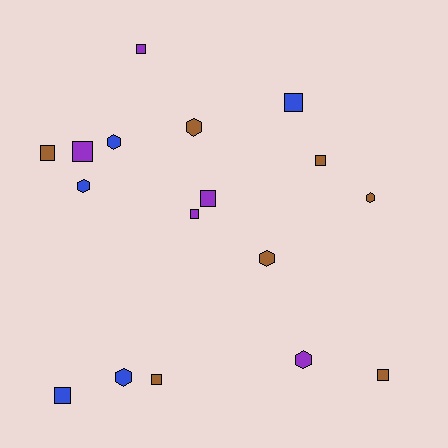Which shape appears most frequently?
Square, with 10 objects.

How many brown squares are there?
There are 4 brown squares.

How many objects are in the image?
There are 17 objects.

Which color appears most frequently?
Brown, with 7 objects.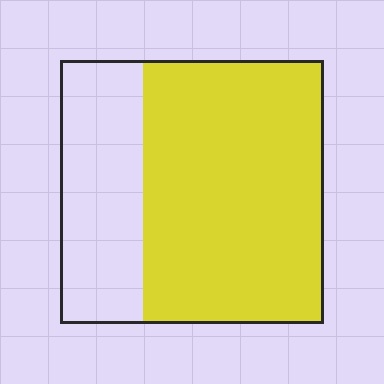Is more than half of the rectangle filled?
Yes.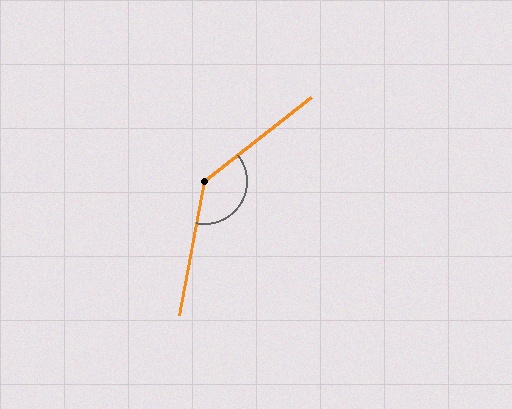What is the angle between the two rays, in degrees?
Approximately 139 degrees.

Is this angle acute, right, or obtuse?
It is obtuse.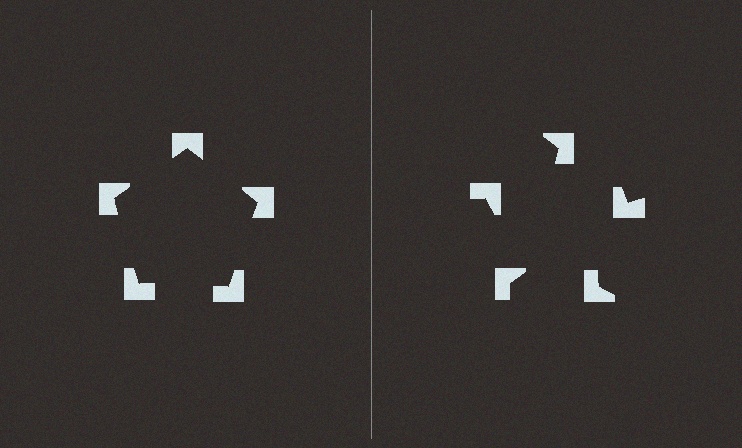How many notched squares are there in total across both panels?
10 — 5 on each side.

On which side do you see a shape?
An illusory pentagon appears on the left side. On the right side the wedge cuts are rotated, so no coherent shape forms.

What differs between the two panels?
The notched squares are positioned identically on both sides; only the wedge orientations differ. On the left they align to a pentagon; on the right they are misaligned.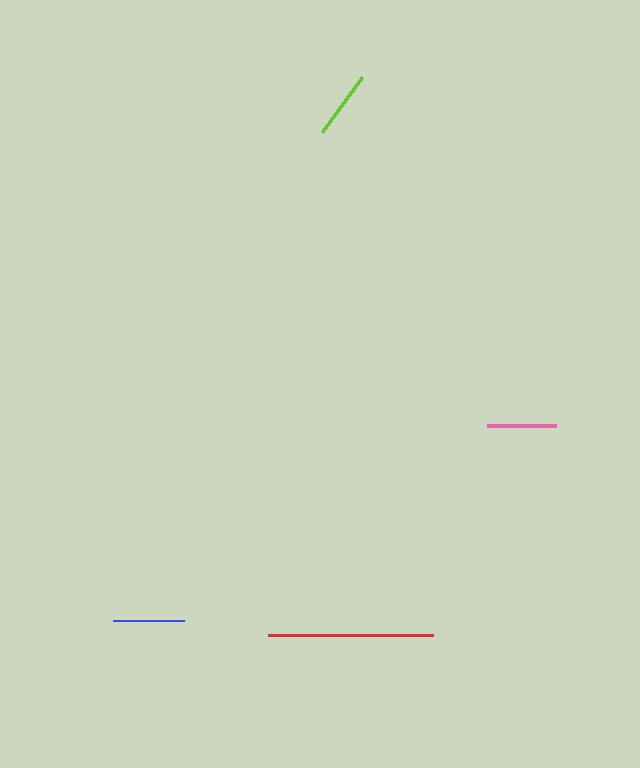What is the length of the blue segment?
The blue segment is approximately 71 pixels long.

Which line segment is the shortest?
The lime line is the shortest at approximately 69 pixels.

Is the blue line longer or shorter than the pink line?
The blue line is longer than the pink line.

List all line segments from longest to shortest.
From longest to shortest: red, blue, pink, lime.